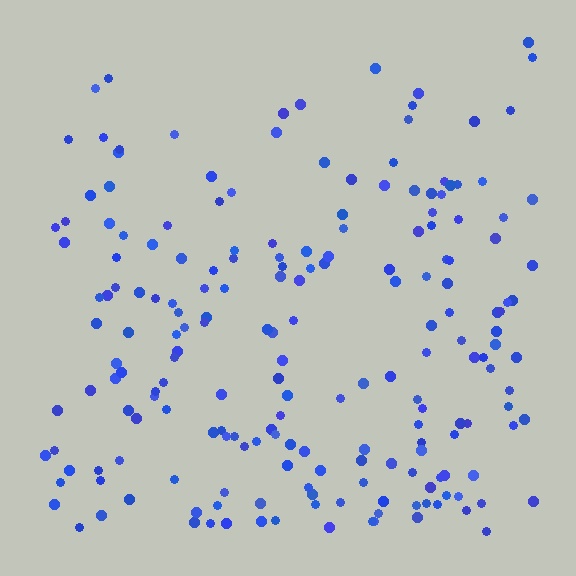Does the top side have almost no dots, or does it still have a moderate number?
Still a moderate number, just noticeably fewer than the bottom.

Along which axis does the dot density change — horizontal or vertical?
Vertical.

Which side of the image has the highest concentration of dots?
The bottom.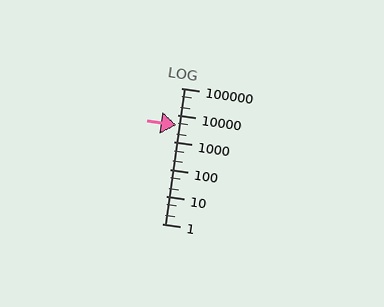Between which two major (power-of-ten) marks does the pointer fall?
The pointer is between 1000 and 10000.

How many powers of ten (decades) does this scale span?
The scale spans 5 decades, from 1 to 100000.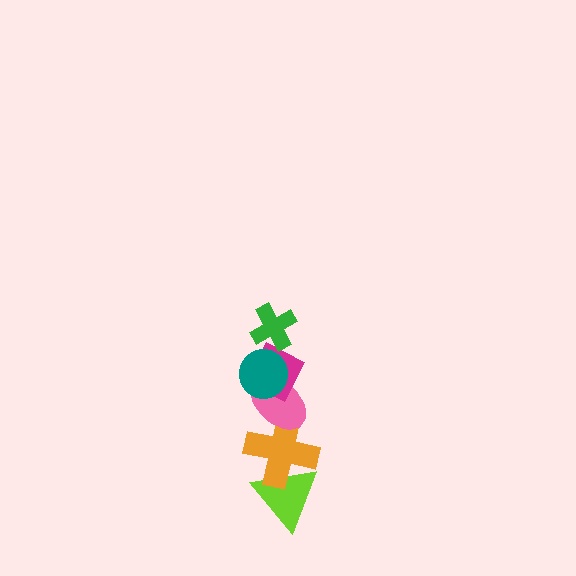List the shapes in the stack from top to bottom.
From top to bottom: the green cross, the teal circle, the magenta diamond, the pink ellipse, the orange cross, the lime triangle.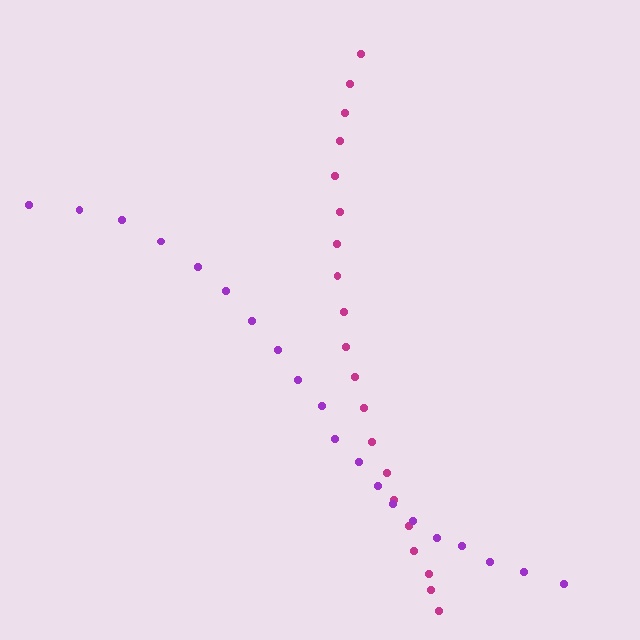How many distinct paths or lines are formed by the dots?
There are 2 distinct paths.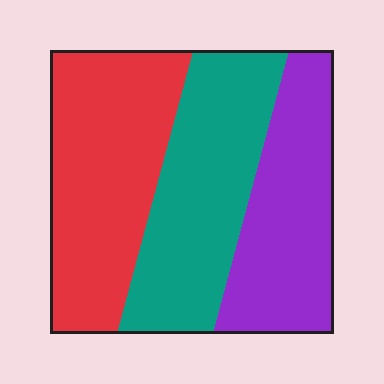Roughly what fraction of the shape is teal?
Teal takes up between a third and a half of the shape.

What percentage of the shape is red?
Red covers 37% of the shape.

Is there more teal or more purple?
Teal.